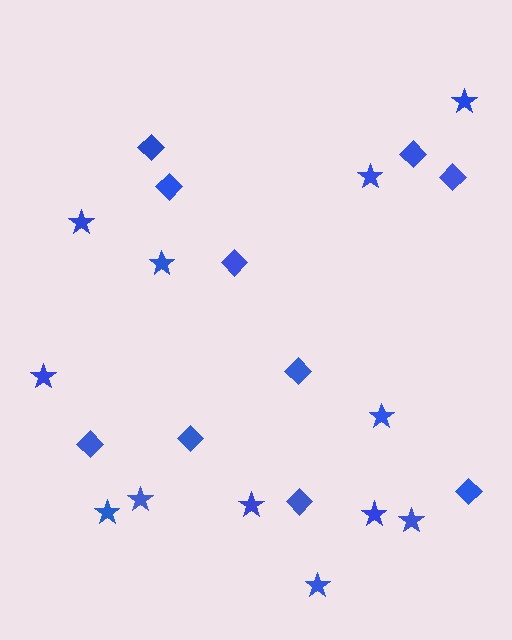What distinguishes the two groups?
There are 2 groups: one group of diamonds (10) and one group of stars (12).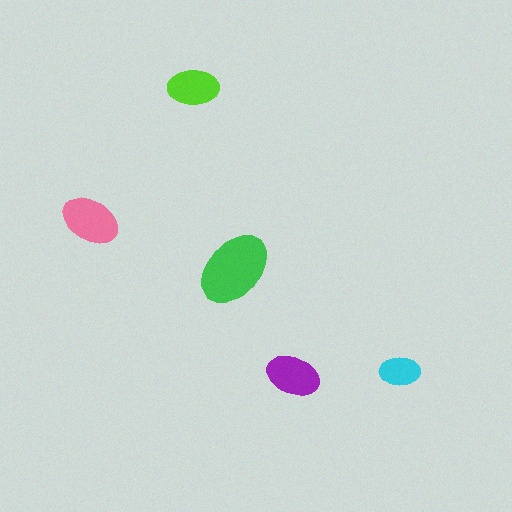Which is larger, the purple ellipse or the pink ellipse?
The pink one.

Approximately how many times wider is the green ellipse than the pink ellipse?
About 1.5 times wider.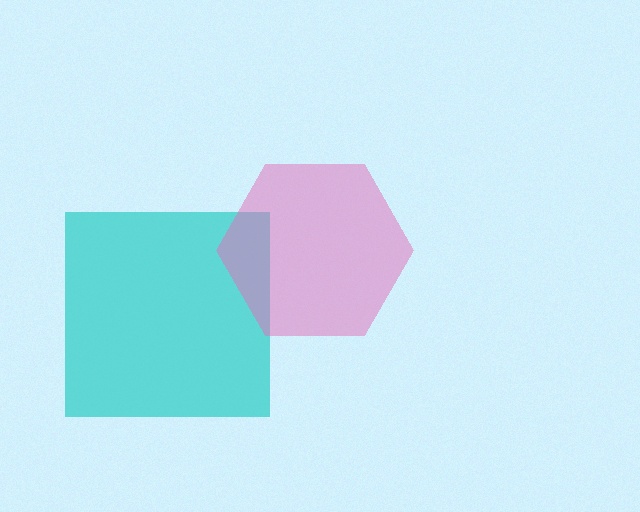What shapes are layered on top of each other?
The layered shapes are: a cyan square, a pink hexagon.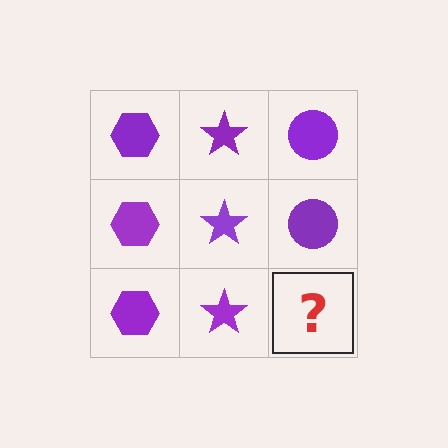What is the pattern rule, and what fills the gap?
The rule is that each column has a consistent shape. The gap should be filled with a purple circle.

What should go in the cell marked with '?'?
The missing cell should contain a purple circle.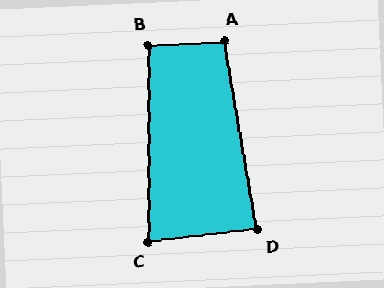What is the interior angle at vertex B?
Approximately 93 degrees (approximately right).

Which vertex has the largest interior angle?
A, at approximately 97 degrees.